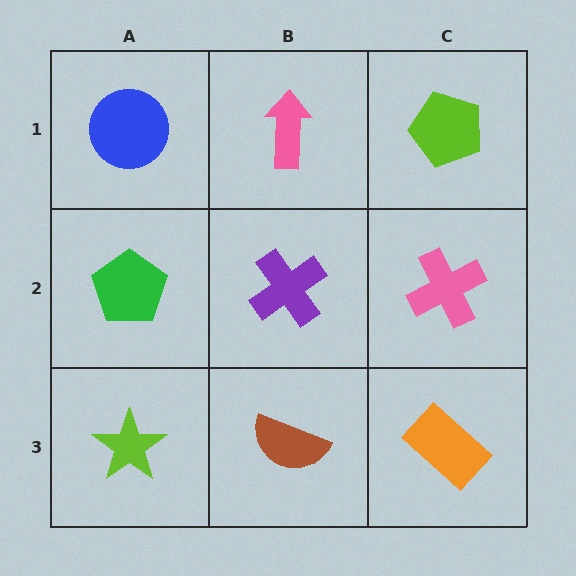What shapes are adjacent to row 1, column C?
A pink cross (row 2, column C), a pink arrow (row 1, column B).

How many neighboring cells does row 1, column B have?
3.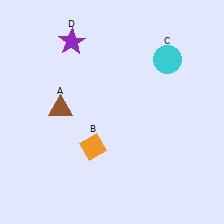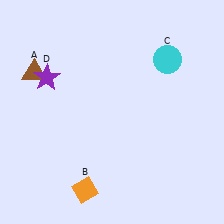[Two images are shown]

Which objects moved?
The objects that moved are: the brown triangle (A), the orange diamond (B), the purple star (D).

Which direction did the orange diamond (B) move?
The orange diamond (B) moved down.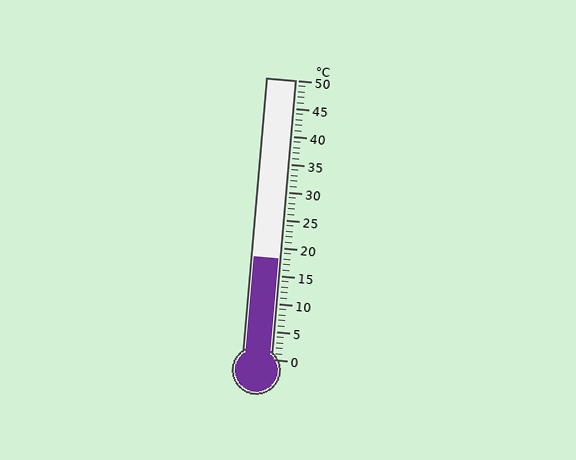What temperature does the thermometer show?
The thermometer shows approximately 18°C.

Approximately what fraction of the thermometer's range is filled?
The thermometer is filled to approximately 35% of its range.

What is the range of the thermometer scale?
The thermometer scale ranges from 0°C to 50°C.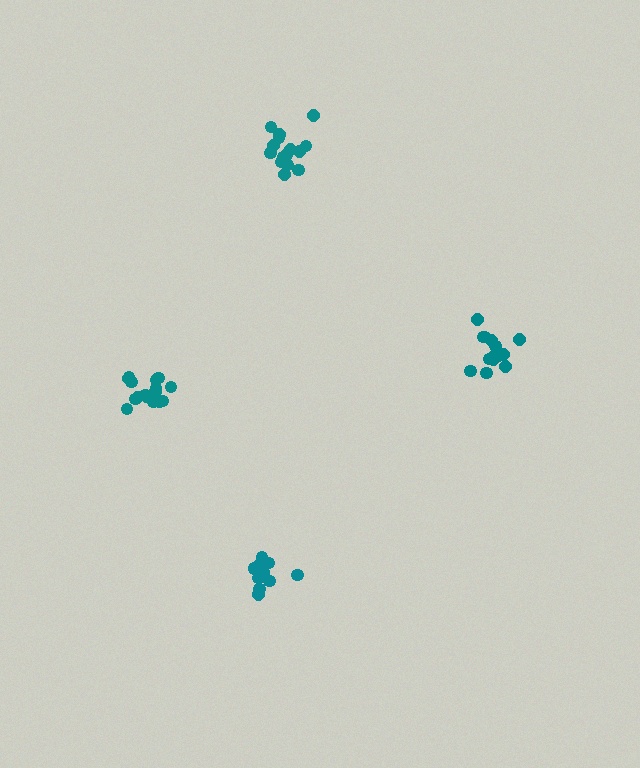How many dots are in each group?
Group 1: 15 dots, Group 2: 10 dots, Group 3: 16 dots, Group 4: 14 dots (55 total).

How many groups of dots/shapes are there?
There are 4 groups.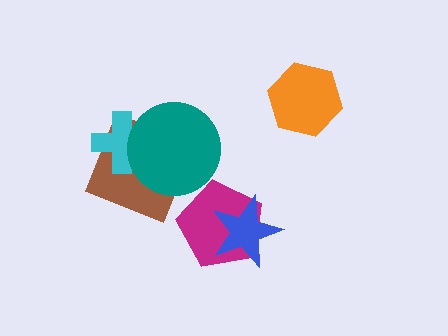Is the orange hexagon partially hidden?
No, no other shape covers it.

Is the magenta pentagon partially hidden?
Yes, it is partially covered by another shape.